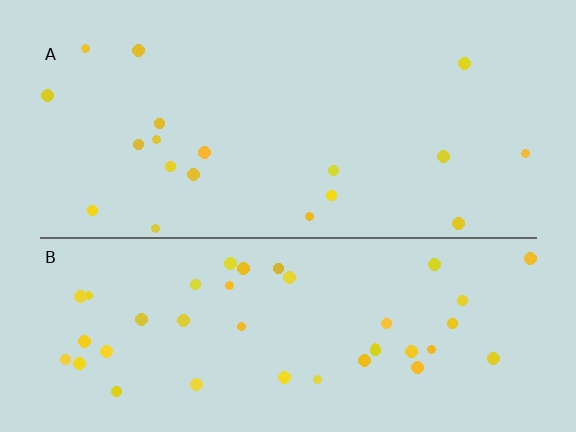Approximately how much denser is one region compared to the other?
Approximately 2.2× — region B over region A.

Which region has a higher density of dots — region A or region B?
B (the bottom).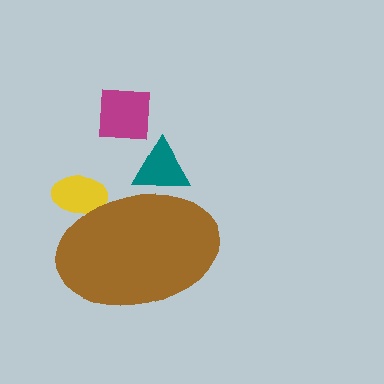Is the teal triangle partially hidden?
Yes, the teal triangle is partially hidden behind the brown ellipse.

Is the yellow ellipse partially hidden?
Yes, the yellow ellipse is partially hidden behind the brown ellipse.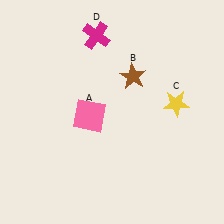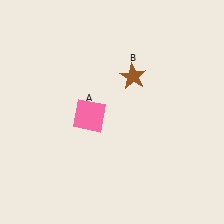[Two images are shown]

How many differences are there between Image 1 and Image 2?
There are 2 differences between the two images.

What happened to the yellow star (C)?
The yellow star (C) was removed in Image 2. It was in the top-right area of Image 1.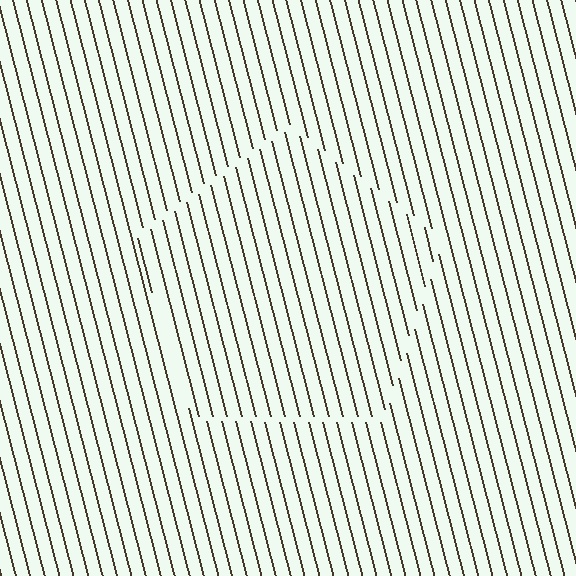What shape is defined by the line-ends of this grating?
An illusory pentagon. The interior of the shape contains the same grating, shifted by half a period — the contour is defined by the phase discontinuity where line-ends from the inner and outer gratings abut.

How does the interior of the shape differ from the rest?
The interior of the shape contains the same grating, shifted by half a period — the contour is defined by the phase discontinuity where line-ends from the inner and outer gratings abut.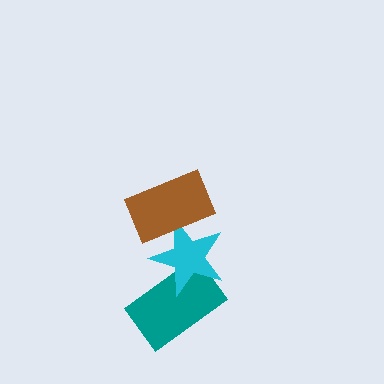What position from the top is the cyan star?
The cyan star is 2nd from the top.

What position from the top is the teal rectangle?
The teal rectangle is 3rd from the top.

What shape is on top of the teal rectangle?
The cyan star is on top of the teal rectangle.